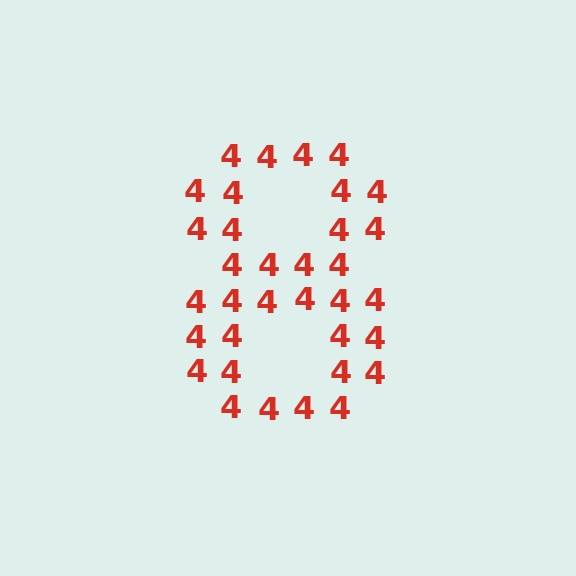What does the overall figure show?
The overall figure shows the digit 8.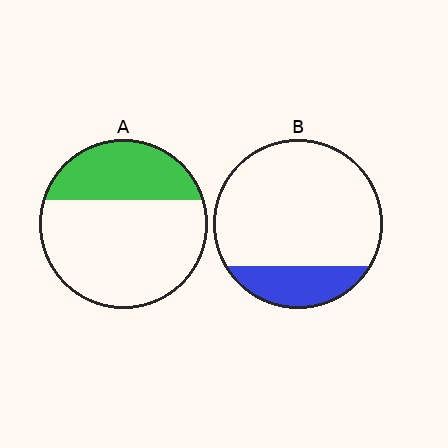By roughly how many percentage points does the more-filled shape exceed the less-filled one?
By roughly 10 percentage points (A over B).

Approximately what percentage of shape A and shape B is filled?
A is approximately 30% and B is approximately 20%.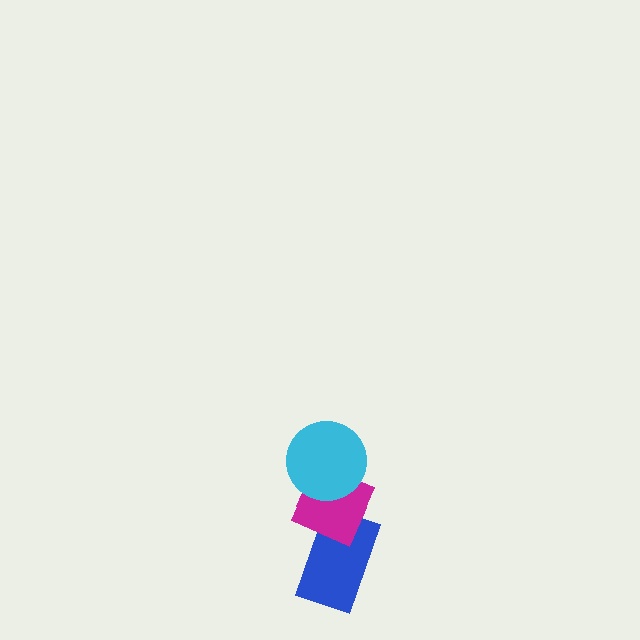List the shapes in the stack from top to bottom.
From top to bottom: the cyan circle, the magenta diamond, the blue rectangle.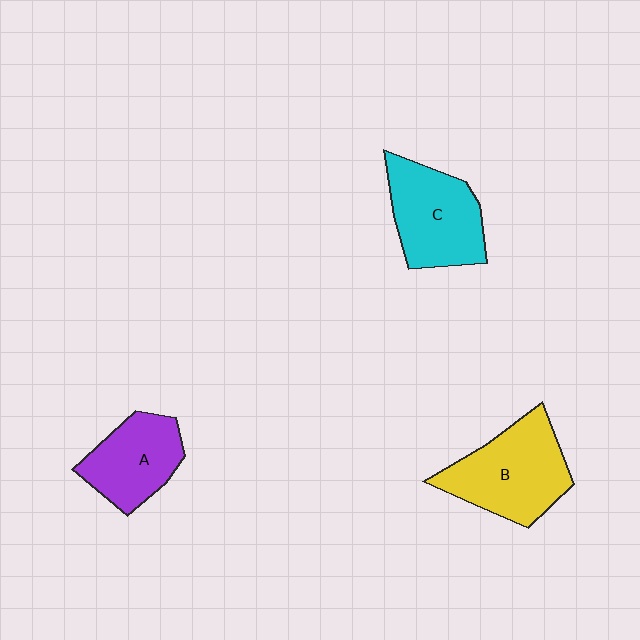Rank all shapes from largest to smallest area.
From largest to smallest: B (yellow), C (cyan), A (purple).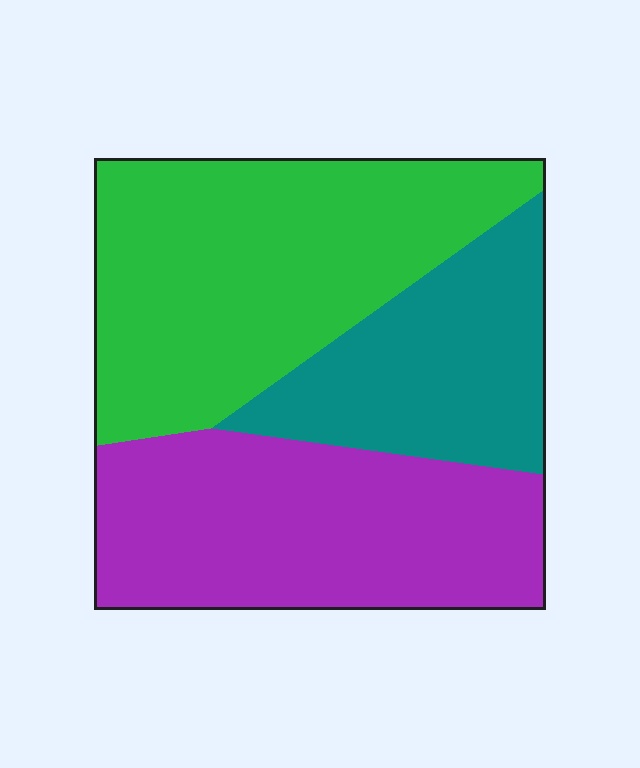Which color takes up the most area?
Green, at roughly 40%.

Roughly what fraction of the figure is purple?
Purple takes up about three eighths (3/8) of the figure.